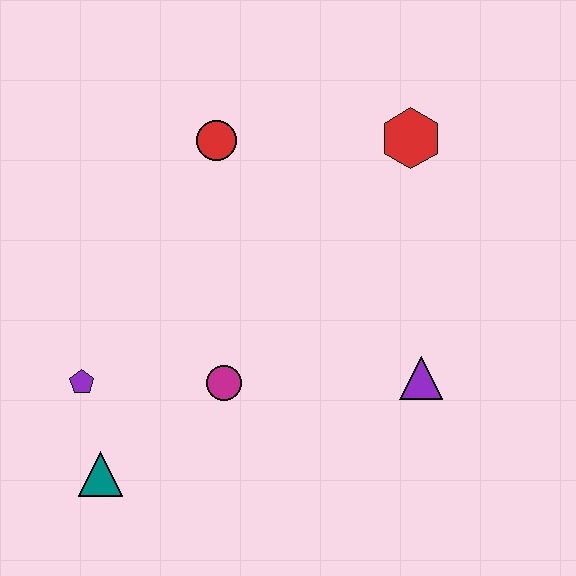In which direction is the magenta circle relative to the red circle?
The magenta circle is below the red circle.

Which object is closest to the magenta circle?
The purple pentagon is closest to the magenta circle.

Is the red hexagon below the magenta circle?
No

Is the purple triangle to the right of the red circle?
Yes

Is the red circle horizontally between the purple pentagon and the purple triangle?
Yes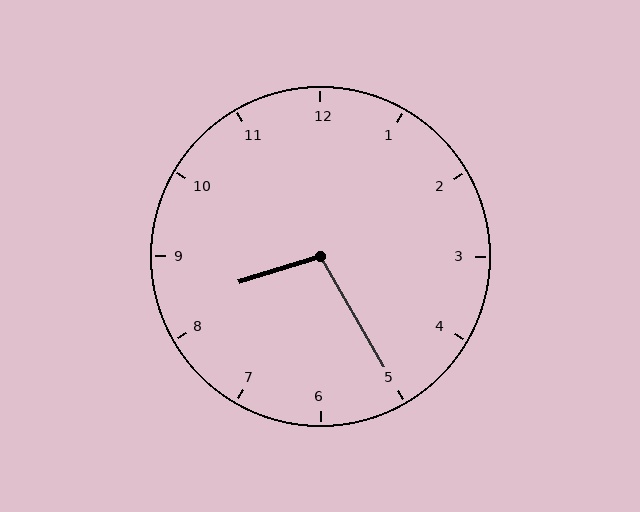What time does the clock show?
8:25.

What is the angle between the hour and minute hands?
Approximately 102 degrees.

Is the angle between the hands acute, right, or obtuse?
It is obtuse.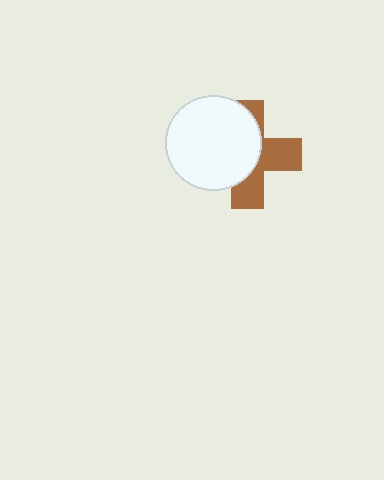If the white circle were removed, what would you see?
You would see the complete brown cross.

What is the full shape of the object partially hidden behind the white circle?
The partially hidden object is a brown cross.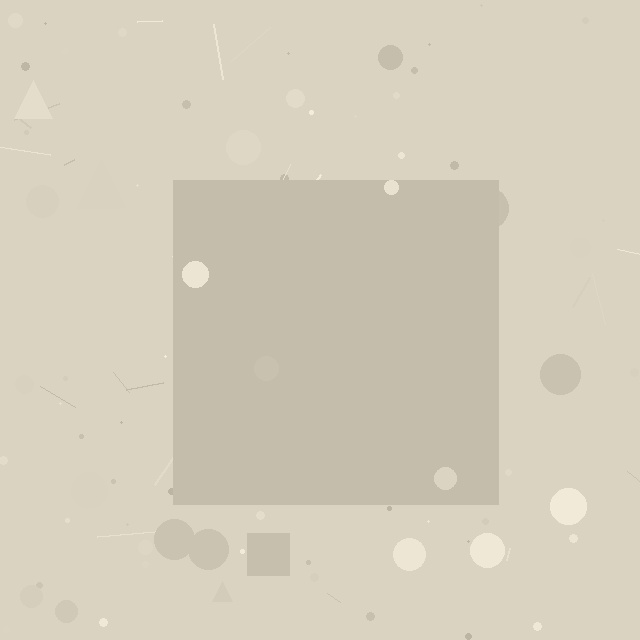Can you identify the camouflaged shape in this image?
The camouflaged shape is a square.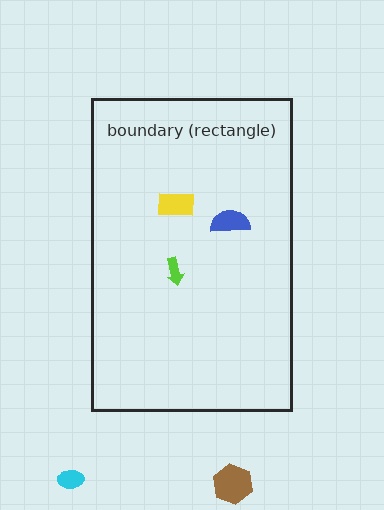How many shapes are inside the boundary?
3 inside, 2 outside.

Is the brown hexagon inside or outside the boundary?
Outside.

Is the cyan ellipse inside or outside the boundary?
Outside.